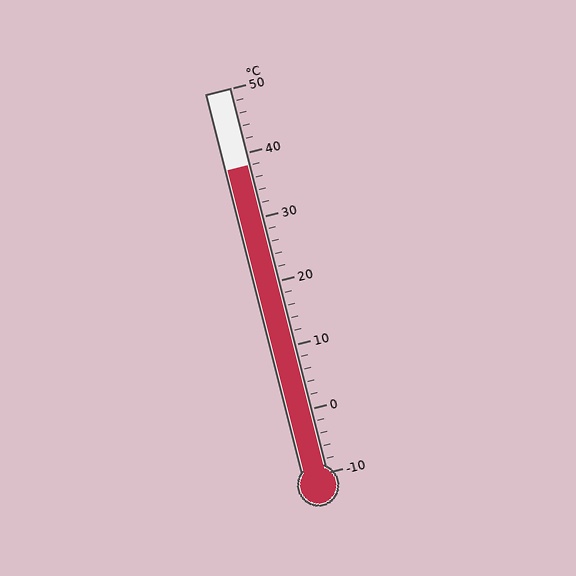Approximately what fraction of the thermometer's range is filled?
The thermometer is filled to approximately 80% of its range.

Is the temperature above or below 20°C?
The temperature is above 20°C.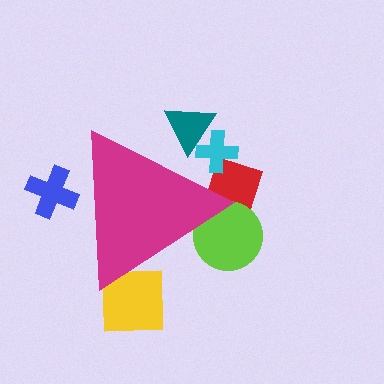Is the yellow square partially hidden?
Yes, the yellow square is partially hidden behind the magenta triangle.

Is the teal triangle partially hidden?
Yes, the teal triangle is partially hidden behind the magenta triangle.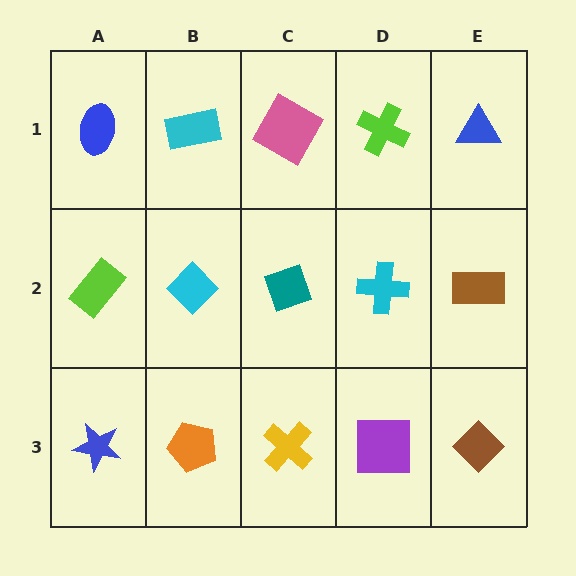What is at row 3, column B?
An orange pentagon.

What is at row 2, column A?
A lime rectangle.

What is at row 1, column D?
A lime cross.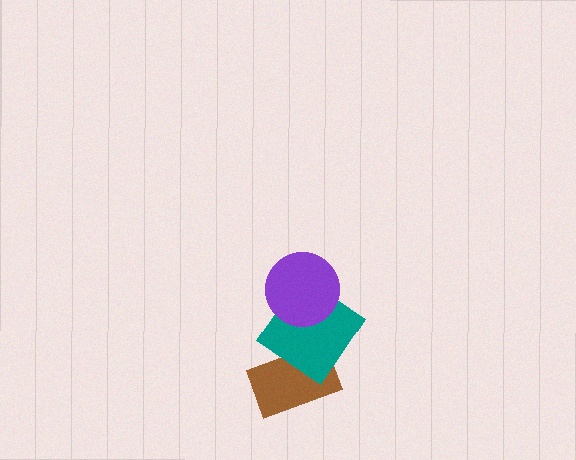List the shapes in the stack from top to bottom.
From top to bottom: the purple circle, the teal diamond, the brown rectangle.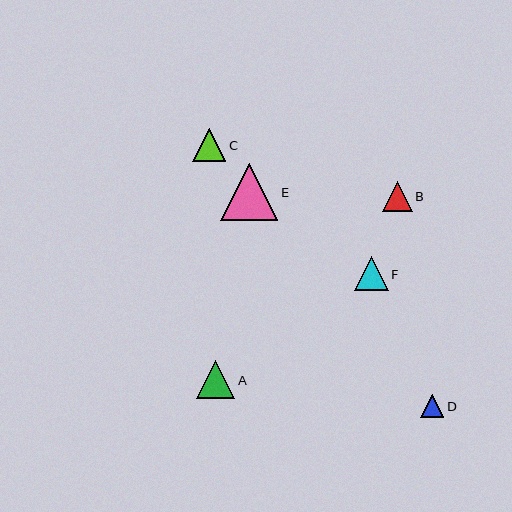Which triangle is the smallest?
Triangle D is the smallest with a size of approximately 23 pixels.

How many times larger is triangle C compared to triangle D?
Triangle C is approximately 1.4 times the size of triangle D.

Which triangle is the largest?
Triangle E is the largest with a size of approximately 57 pixels.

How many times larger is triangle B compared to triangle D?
Triangle B is approximately 1.3 times the size of triangle D.